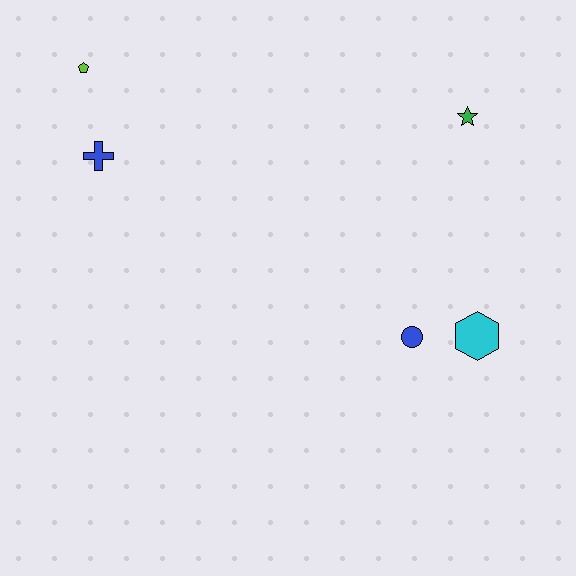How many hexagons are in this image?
There is 1 hexagon.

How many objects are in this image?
There are 5 objects.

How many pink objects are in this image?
There are no pink objects.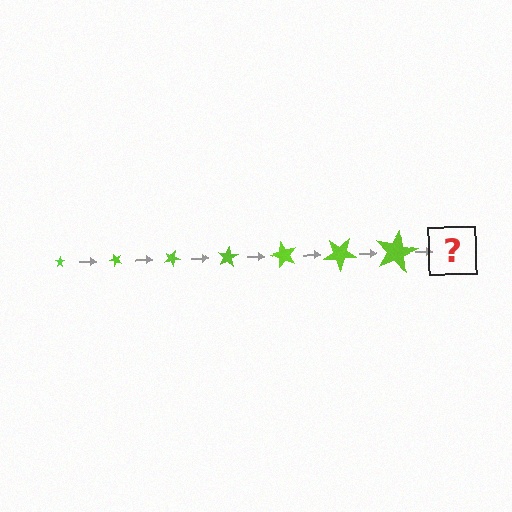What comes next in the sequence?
The next element should be a star, larger than the previous one and rotated 350 degrees from the start.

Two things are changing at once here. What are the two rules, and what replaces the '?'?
The two rules are that the star grows larger each step and it rotates 50 degrees each step. The '?' should be a star, larger than the previous one and rotated 350 degrees from the start.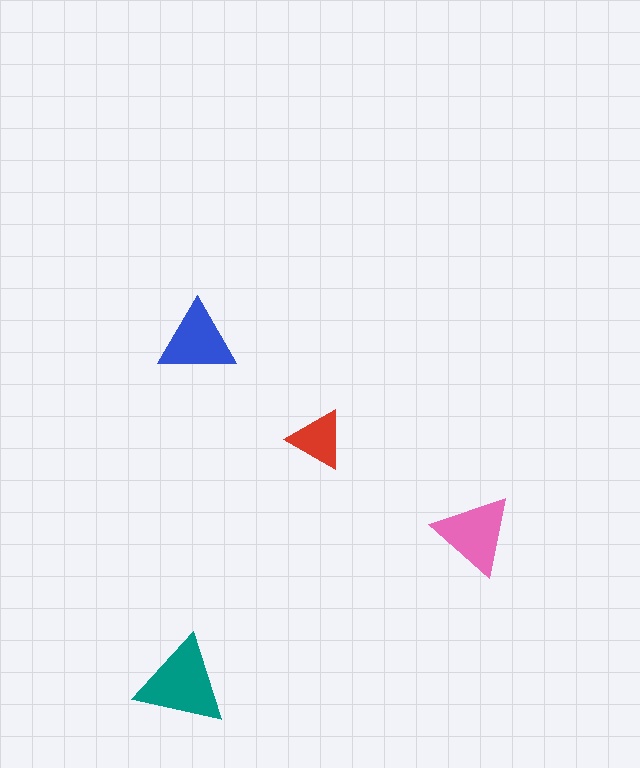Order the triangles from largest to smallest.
the teal one, the pink one, the blue one, the red one.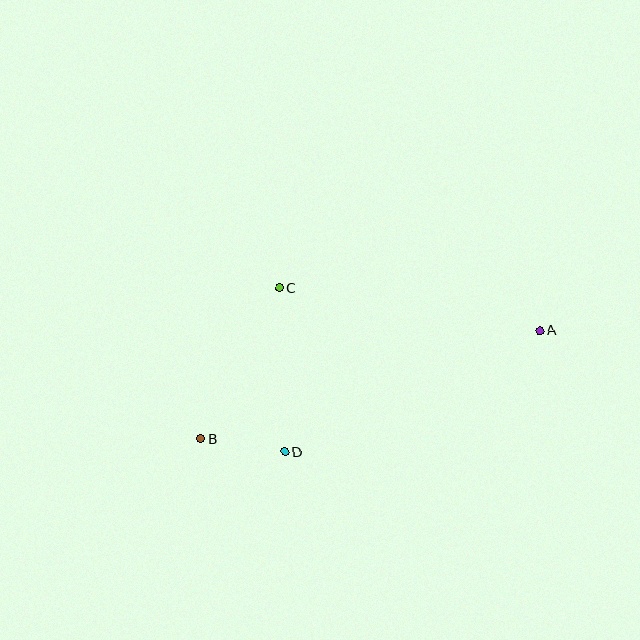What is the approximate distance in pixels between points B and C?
The distance between B and C is approximately 170 pixels.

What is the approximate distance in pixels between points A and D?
The distance between A and D is approximately 283 pixels.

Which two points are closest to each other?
Points B and D are closest to each other.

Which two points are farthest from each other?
Points A and B are farthest from each other.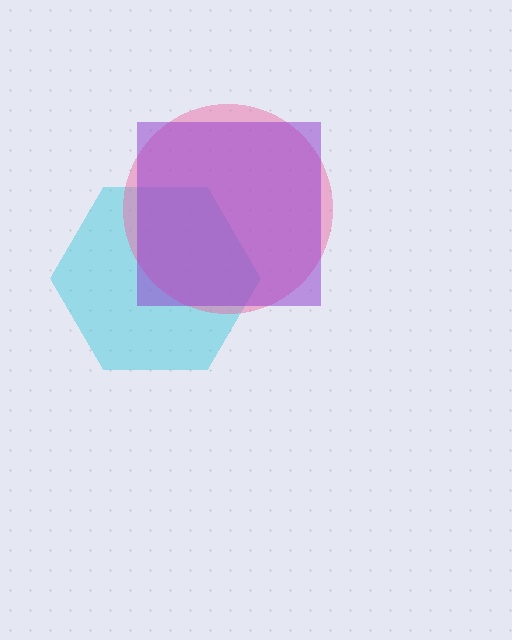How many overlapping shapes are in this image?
There are 3 overlapping shapes in the image.